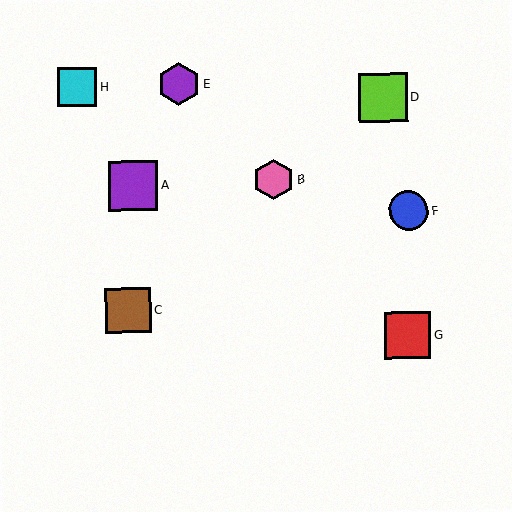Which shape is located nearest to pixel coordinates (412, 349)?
The red square (labeled G) at (407, 335) is nearest to that location.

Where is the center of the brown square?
The center of the brown square is at (128, 311).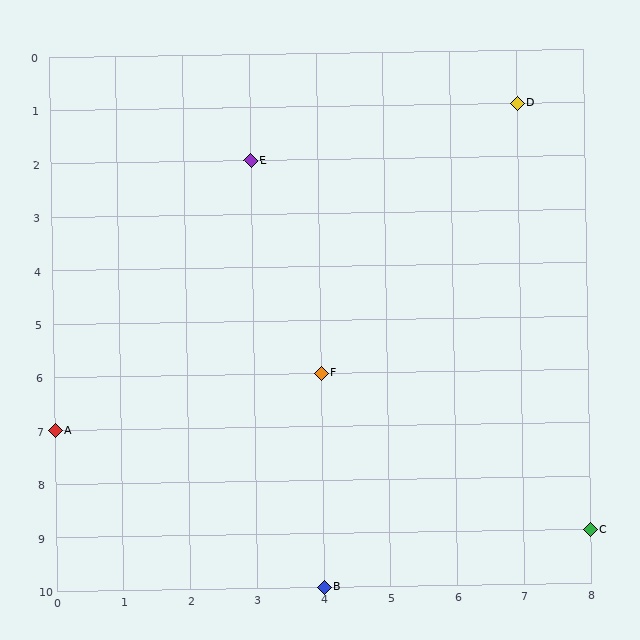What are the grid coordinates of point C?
Point C is at grid coordinates (8, 9).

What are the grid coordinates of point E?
Point E is at grid coordinates (3, 2).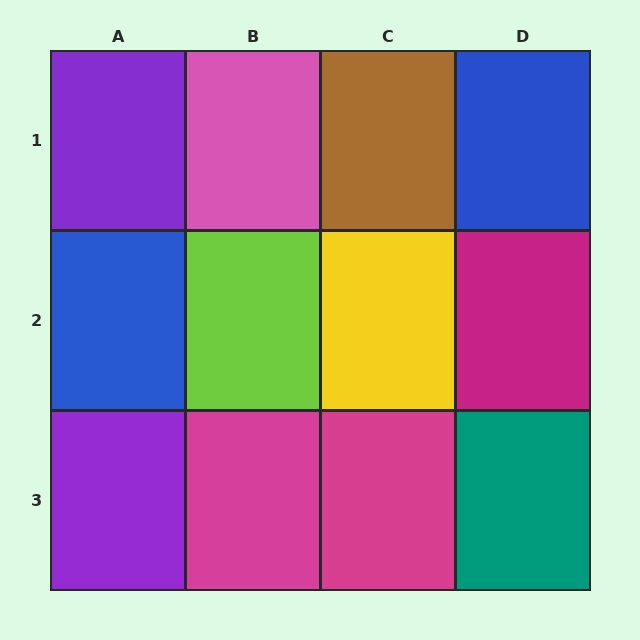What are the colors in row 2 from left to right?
Blue, lime, yellow, magenta.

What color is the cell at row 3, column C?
Magenta.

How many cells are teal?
1 cell is teal.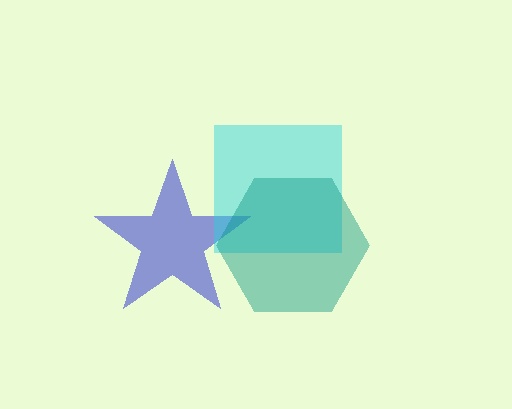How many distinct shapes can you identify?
There are 3 distinct shapes: a blue star, a cyan square, a teal hexagon.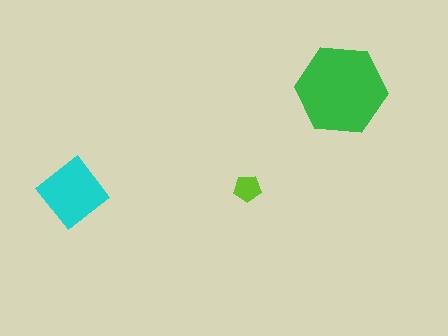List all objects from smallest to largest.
The lime pentagon, the cyan diamond, the green hexagon.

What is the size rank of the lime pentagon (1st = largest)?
3rd.